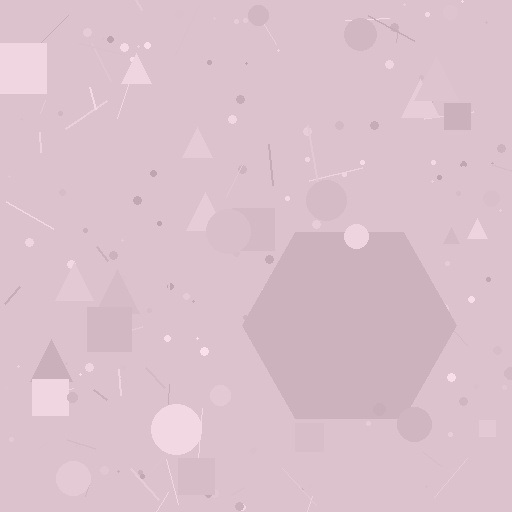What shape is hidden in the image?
A hexagon is hidden in the image.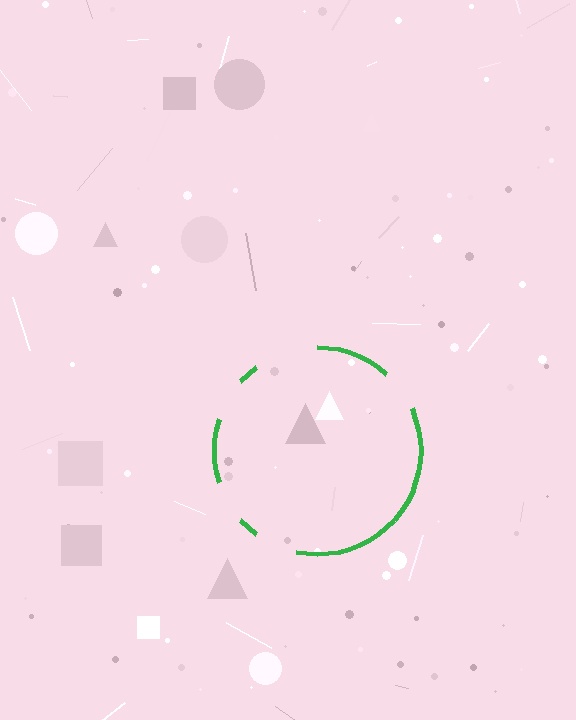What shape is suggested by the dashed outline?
The dashed outline suggests a circle.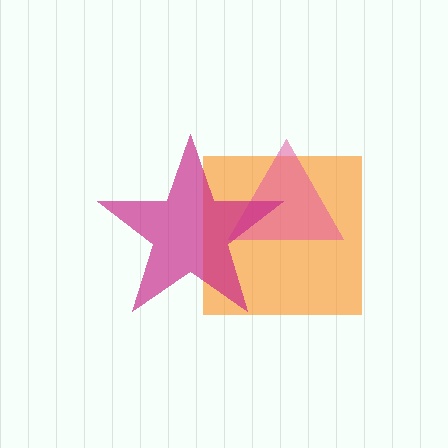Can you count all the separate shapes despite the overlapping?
Yes, there are 3 separate shapes.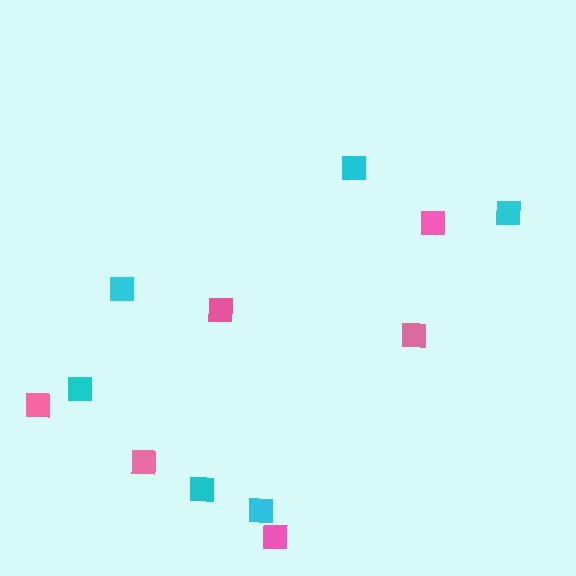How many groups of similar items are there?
There are 2 groups: one group of cyan squares (6) and one group of pink squares (6).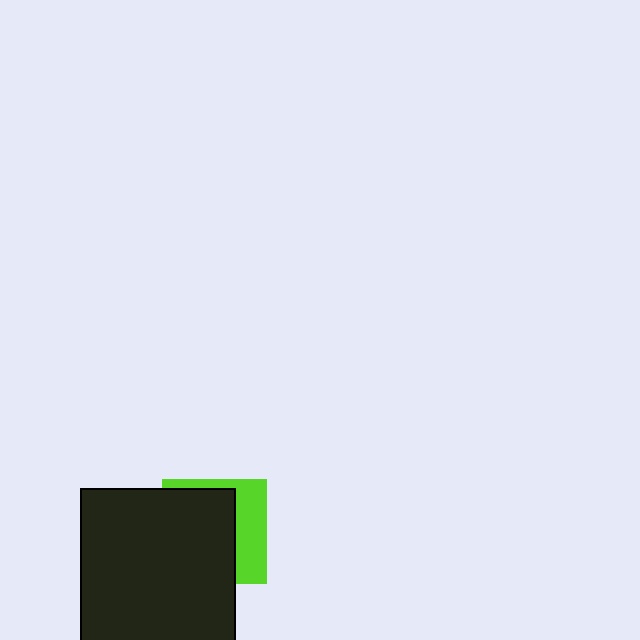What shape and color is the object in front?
The object in front is a black square.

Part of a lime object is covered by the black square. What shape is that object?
It is a square.